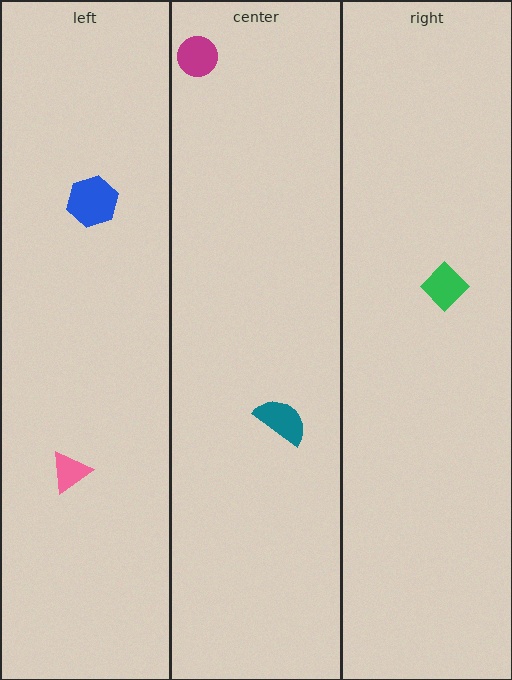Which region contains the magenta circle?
The center region.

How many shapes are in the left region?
2.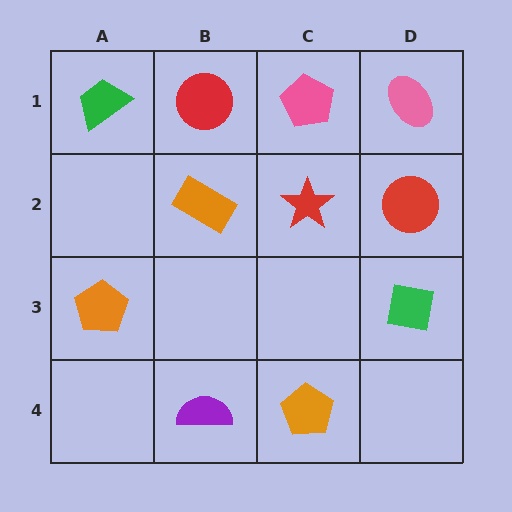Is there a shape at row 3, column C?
No, that cell is empty.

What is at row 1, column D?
A pink ellipse.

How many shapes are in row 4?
2 shapes.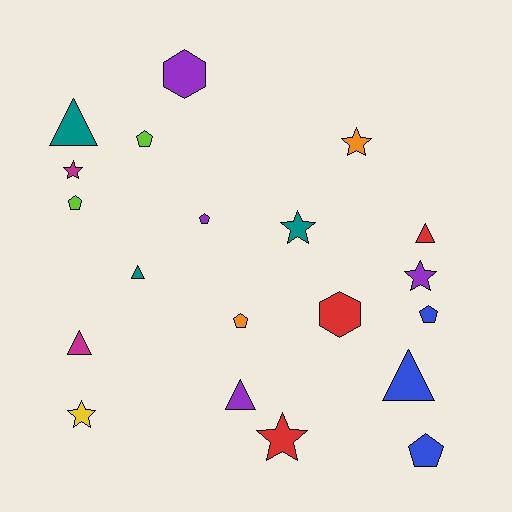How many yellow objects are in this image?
There is 1 yellow object.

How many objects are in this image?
There are 20 objects.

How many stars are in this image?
There are 6 stars.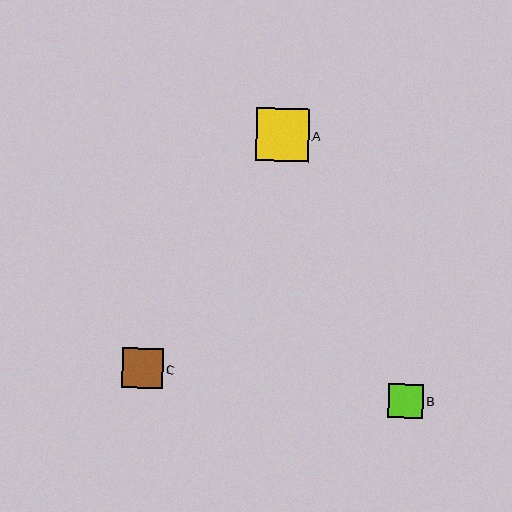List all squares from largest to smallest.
From largest to smallest: A, C, B.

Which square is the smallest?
Square B is the smallest with a size of approximately 34 pixels.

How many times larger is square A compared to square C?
Square A is approximately 1.3 times the size of square C.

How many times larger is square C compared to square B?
Square C is approximately 1.2 times the size of square B.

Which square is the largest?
Square A is the largest with a size of approximately 53 pixels.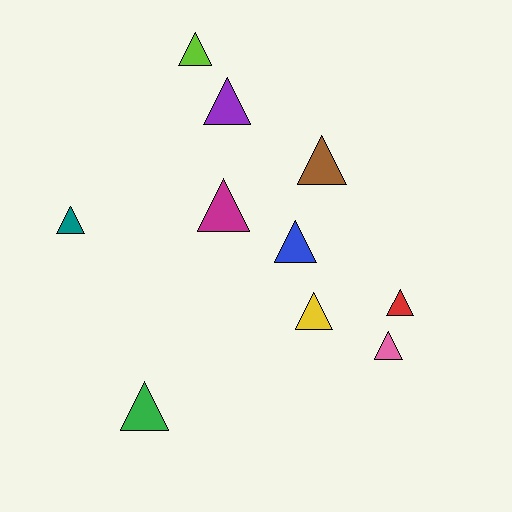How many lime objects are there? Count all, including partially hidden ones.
There is 1 lime object.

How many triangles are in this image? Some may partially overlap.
There are 10 triangles.